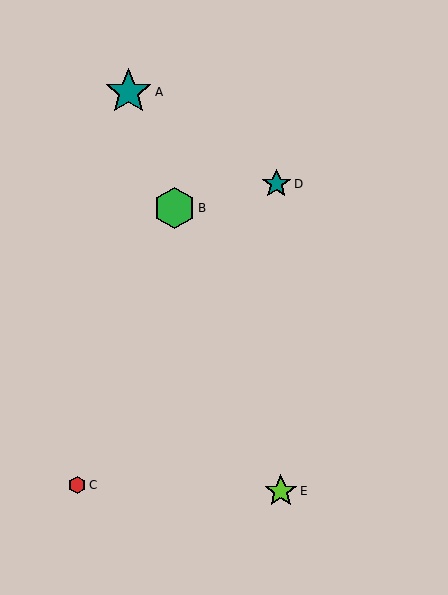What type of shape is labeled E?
Shape E is a lime star.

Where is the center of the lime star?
The center of the lime star is at (281, 491).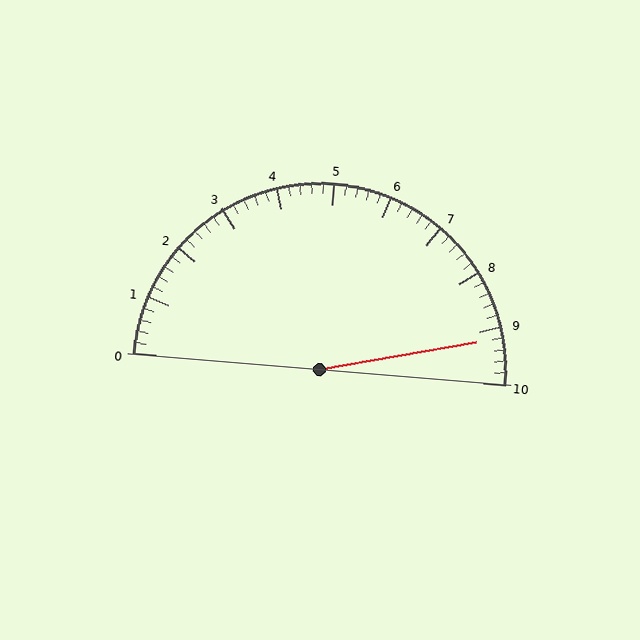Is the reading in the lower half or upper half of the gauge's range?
The reading is in the upper half of the range (0 to 10).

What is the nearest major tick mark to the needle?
The nearest major tick mark is 9.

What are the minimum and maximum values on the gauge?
The gauge ranges from 0 to 10.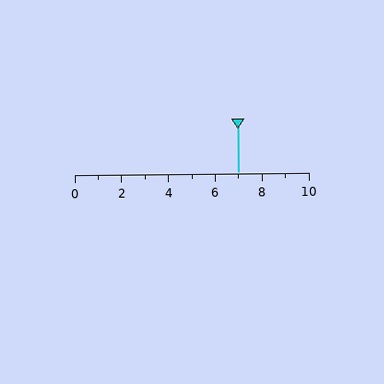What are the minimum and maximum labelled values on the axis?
The axis runs from 0 to 10.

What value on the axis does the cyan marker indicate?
The marker indicates approximately 7.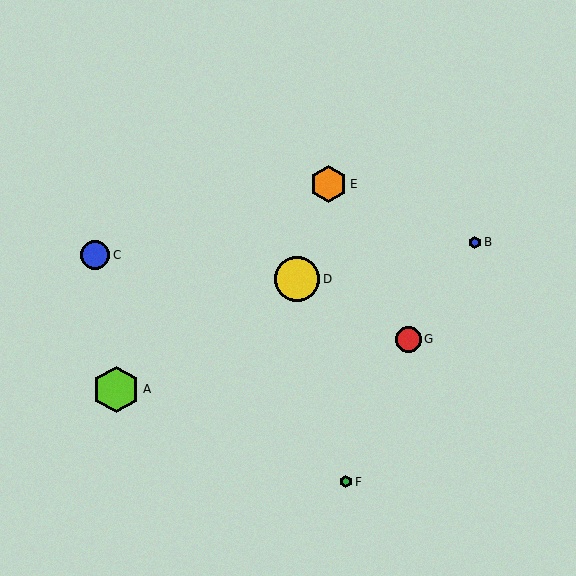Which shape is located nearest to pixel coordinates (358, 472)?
The green hexagon (labeled F) at (346, 482) is nearest to that location.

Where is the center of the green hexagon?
The center of the green hexagon is at (346, 482).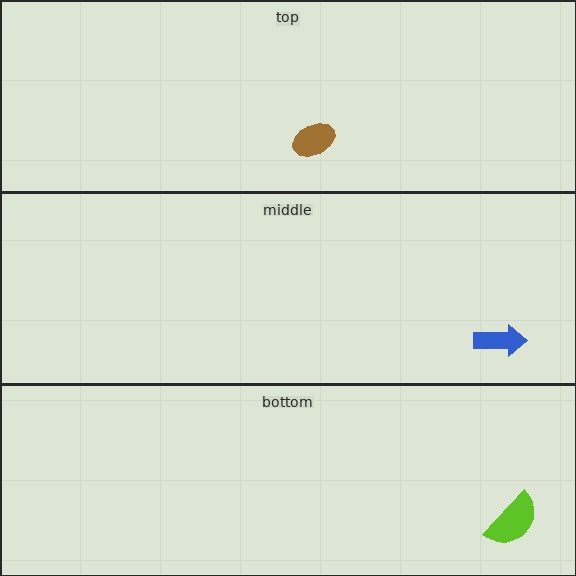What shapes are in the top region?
The brown ellipse.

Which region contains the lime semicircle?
The bottom region.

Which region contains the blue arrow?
The middle region.